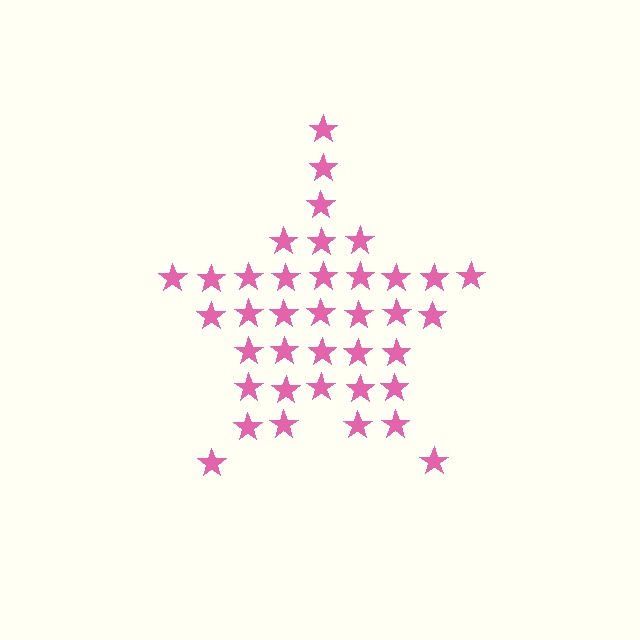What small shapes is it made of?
It is made of small stars.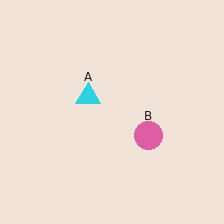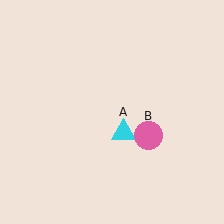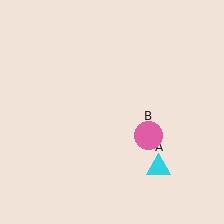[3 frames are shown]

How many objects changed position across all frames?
1 object changed position: cyan triangle (object A).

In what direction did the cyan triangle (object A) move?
The cyan triangle (object A) moved down and to the right.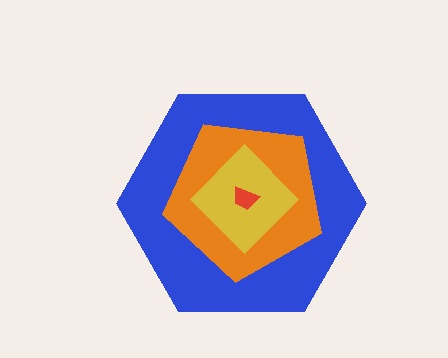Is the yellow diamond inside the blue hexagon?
Yes.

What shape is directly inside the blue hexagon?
The orange pentagon.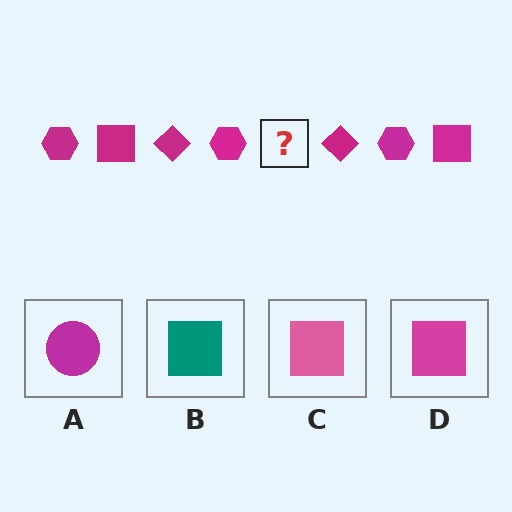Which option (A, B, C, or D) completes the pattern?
D.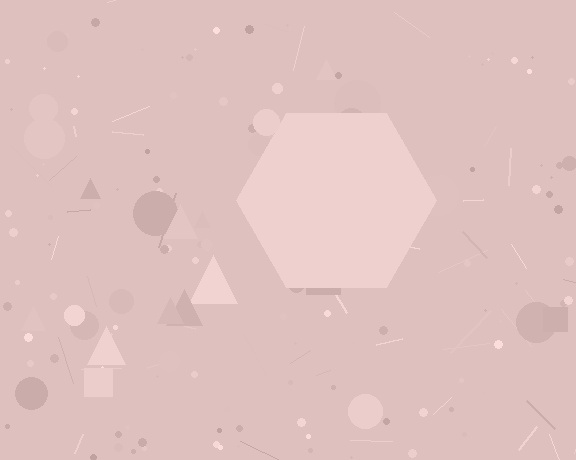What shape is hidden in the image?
A hexagon is hidden in the image.